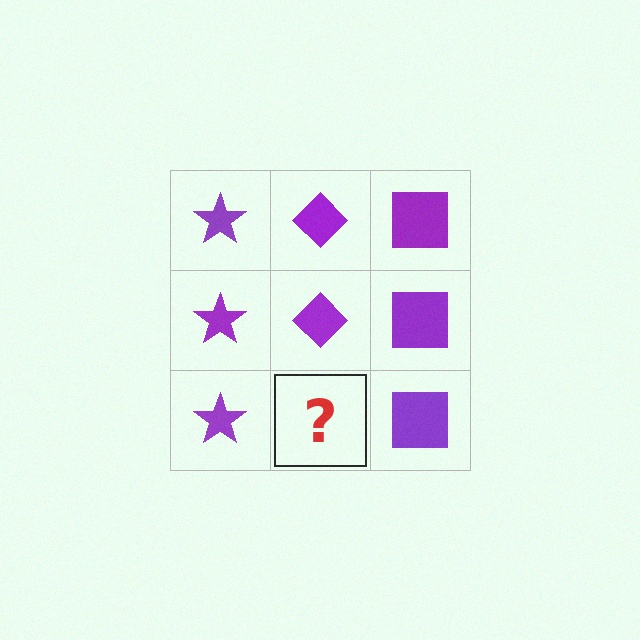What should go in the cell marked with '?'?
The missing cell should contain a purple diamond.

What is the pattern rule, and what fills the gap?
The rule is that each column has a consistent shape. The gap should be filled with a purple diamond.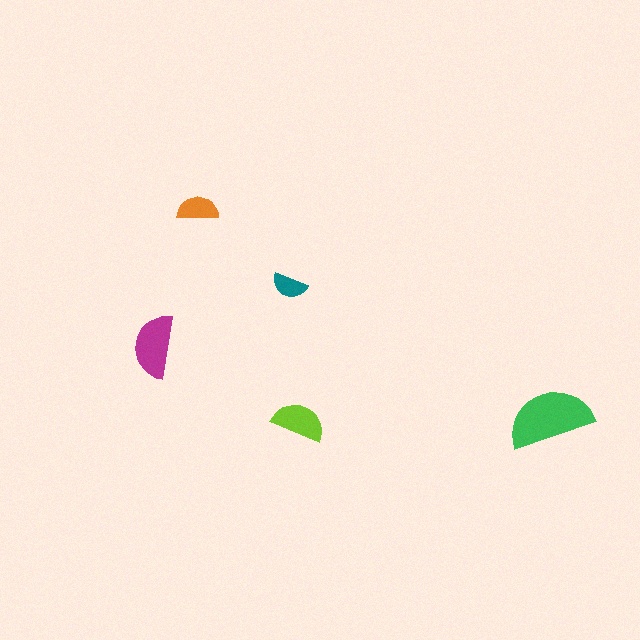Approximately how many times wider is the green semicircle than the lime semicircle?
About 1.5 times wider.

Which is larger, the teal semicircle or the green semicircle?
The green one.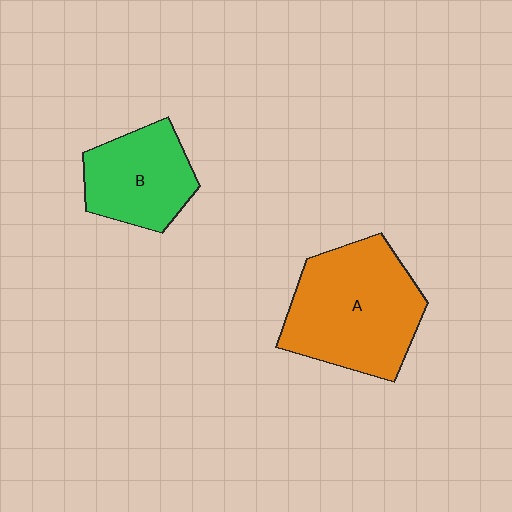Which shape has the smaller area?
Shape B (green).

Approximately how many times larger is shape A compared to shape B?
Approximately 1.6 times.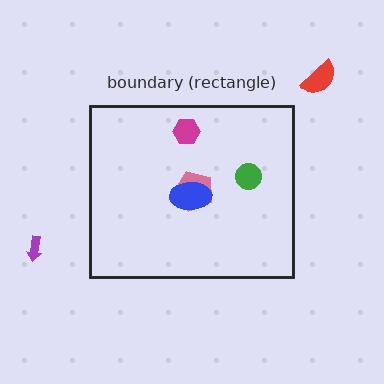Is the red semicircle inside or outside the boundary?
Outside.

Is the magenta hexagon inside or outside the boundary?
Inside.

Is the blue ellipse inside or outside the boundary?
Inside.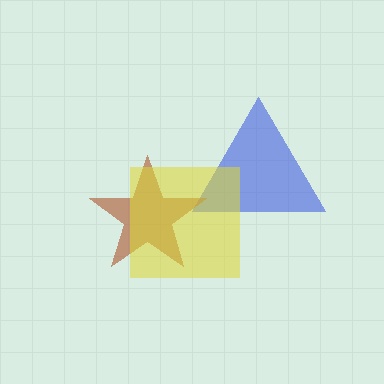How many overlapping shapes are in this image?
There are 3 overlapping shapes in the image.